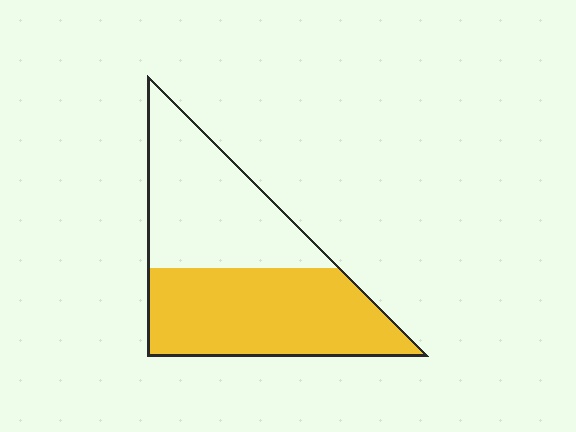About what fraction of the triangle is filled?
About one half (1/2).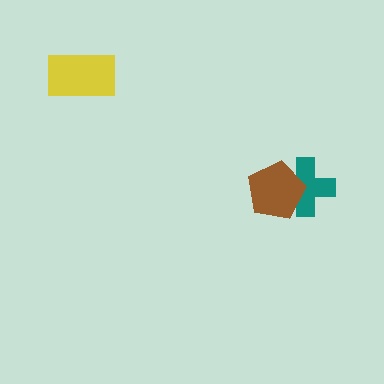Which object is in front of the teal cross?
The brown pentagon is in front of the teal cross.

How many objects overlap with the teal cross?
1 object overlaps with the teal cross.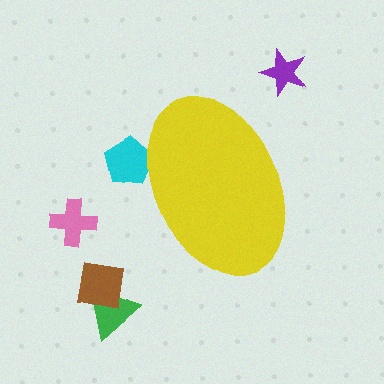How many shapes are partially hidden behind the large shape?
1 shape is partially hidden.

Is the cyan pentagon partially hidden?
Yes, the cyan pentagon is partially hidden behind the yellow ellipse.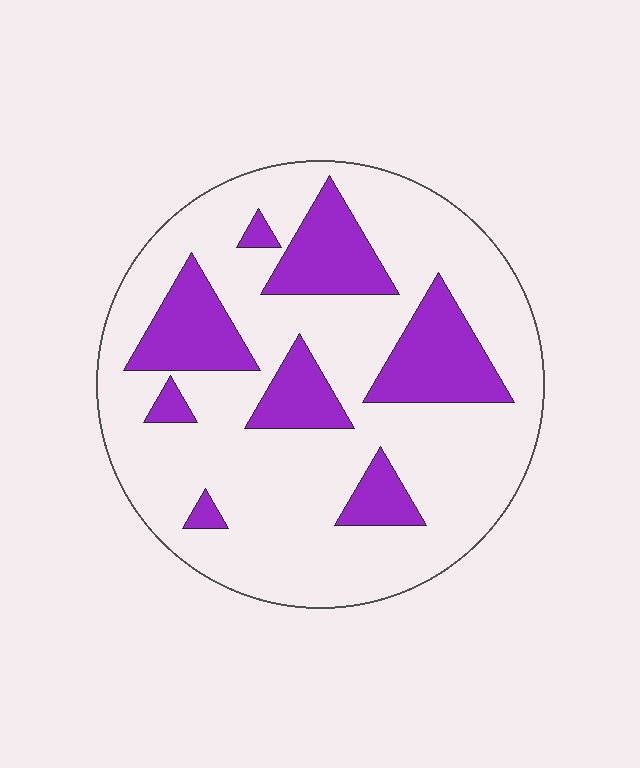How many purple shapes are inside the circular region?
8.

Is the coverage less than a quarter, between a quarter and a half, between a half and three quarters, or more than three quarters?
Less than a quarter.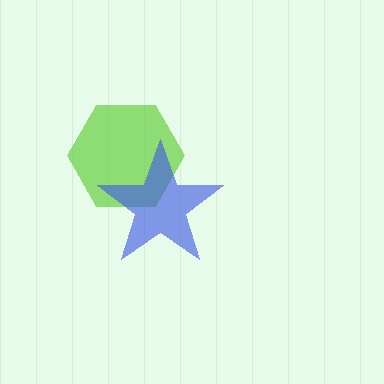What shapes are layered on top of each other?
The layered shapes are: a lime hexagon, a blue star.